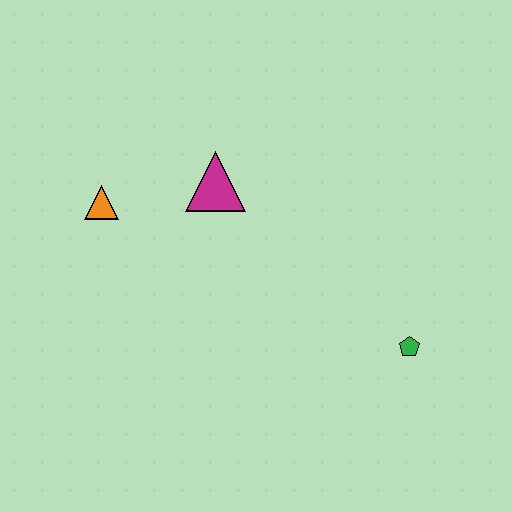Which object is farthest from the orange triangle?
The green pentagon is farthest from the orange triangle.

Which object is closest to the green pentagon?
The magenta triangle is closest to the green pentagon.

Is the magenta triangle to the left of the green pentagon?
Yes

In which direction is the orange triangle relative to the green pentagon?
The orange triangle is to the left of the green pentagon.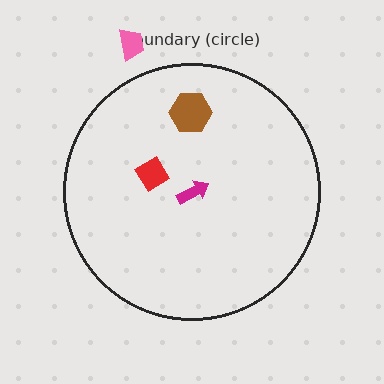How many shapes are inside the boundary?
3 inside, 1 outside.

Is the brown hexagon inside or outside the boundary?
Inside.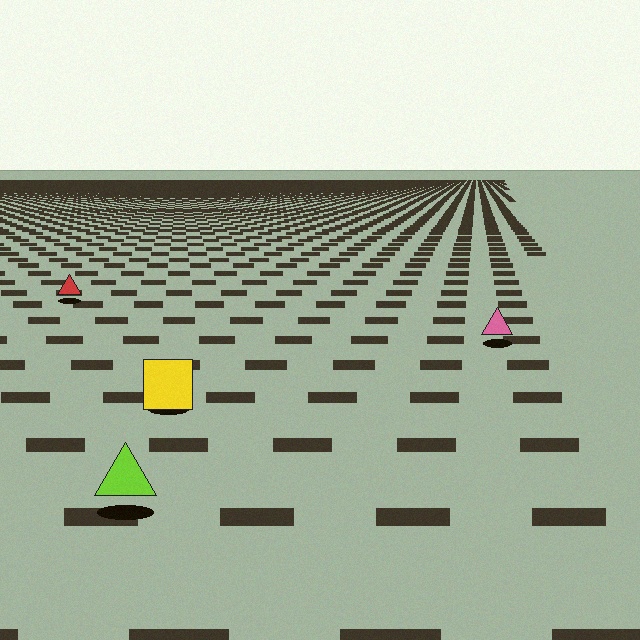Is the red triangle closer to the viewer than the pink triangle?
No. The pink triangle is closer — you can tell from the texture gradient: the ground texture is coarser near it.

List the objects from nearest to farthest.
From nearest to farthest: the lime triangle, the yellow square, the pink triangle, the red triangle.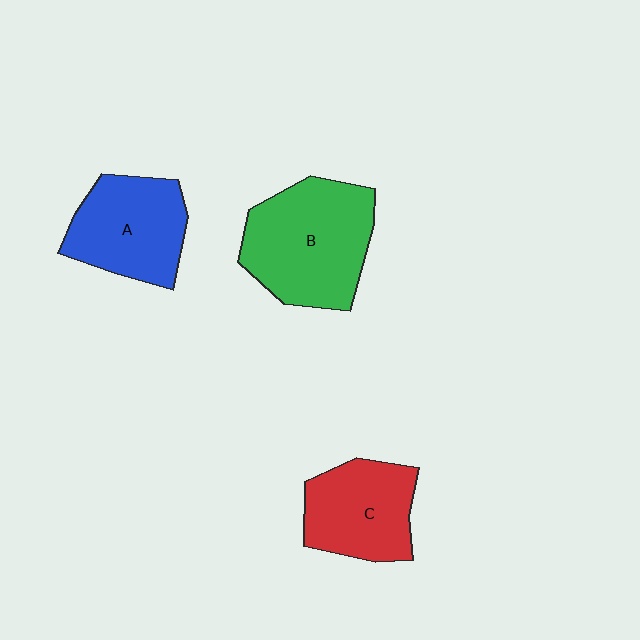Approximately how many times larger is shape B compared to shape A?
Approximately 1.3 times.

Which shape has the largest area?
Shape B (green).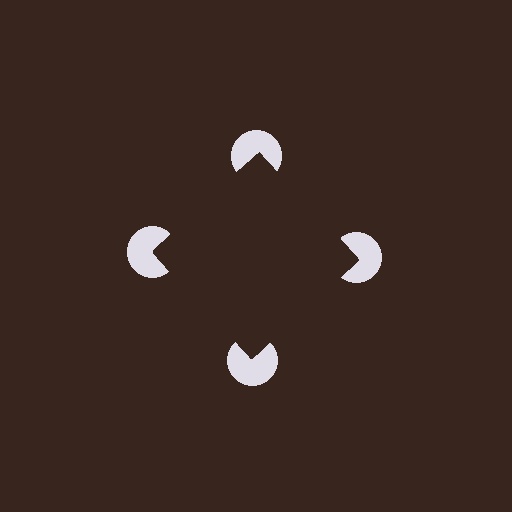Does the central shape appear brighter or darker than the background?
It typically appears slightly darker than the background, even though no actual brightness change is drawn.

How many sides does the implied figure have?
4 sides.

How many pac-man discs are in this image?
There are 4 — one at each vertex of the illusory square.